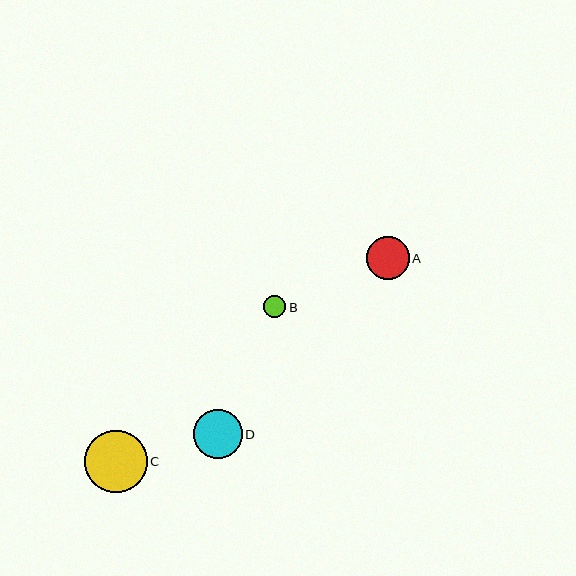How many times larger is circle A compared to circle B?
Circle A is approximately 1.9 times the size of circle B.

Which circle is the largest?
Circle C is the largest with a size of approximately 62 pixels.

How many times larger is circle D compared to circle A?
Circle D is approximately 1.1 times the size of circle A.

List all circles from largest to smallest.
From largest to smallest: C, D, A, B.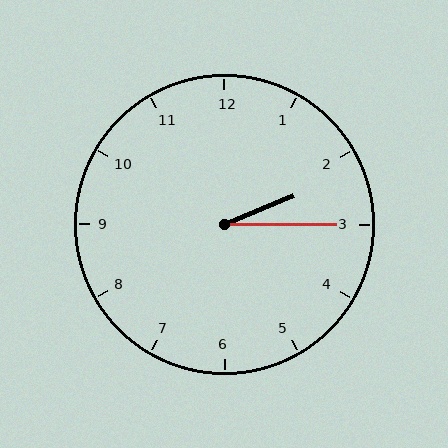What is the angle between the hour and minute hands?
Approximately 22 degrees.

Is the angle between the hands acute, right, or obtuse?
It is acute.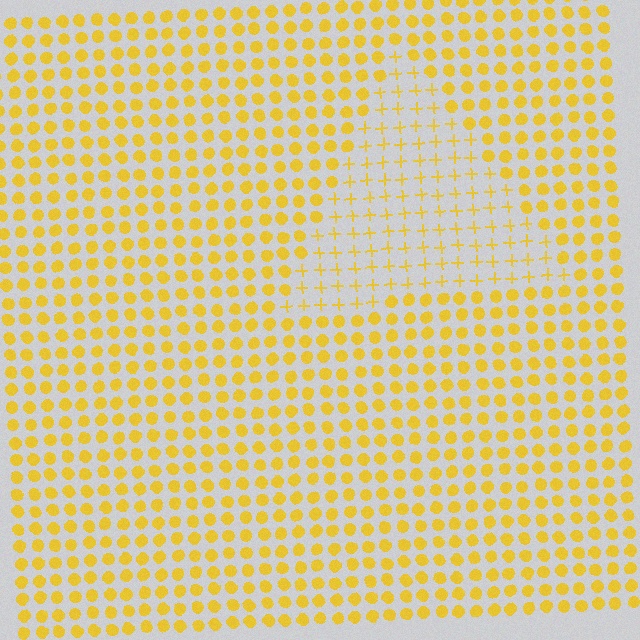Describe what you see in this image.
The image is filled with small yellow elements arranged in a uniform grid. A triangle-shaped region contains plus signs, while the surrounding area contains circles. The boundary is defined purely by the change in element shape.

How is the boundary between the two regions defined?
The boundary is defined by a change in element shape: plus signs inside vs. circles outside. All elements share the same color and spacing.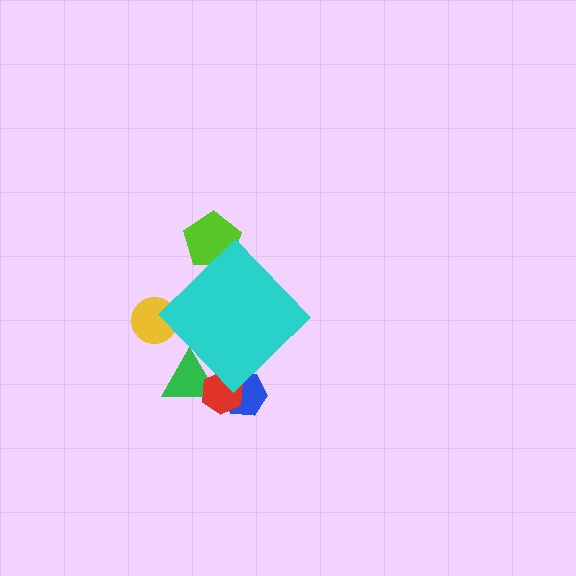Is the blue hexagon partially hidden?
Yes, the blue hexagon is partially hidden behind the cyan diamond.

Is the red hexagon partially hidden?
Yes, the red hexagon is partially hidden behind the cyan diamond.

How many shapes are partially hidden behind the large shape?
5 shapes are partially hidden.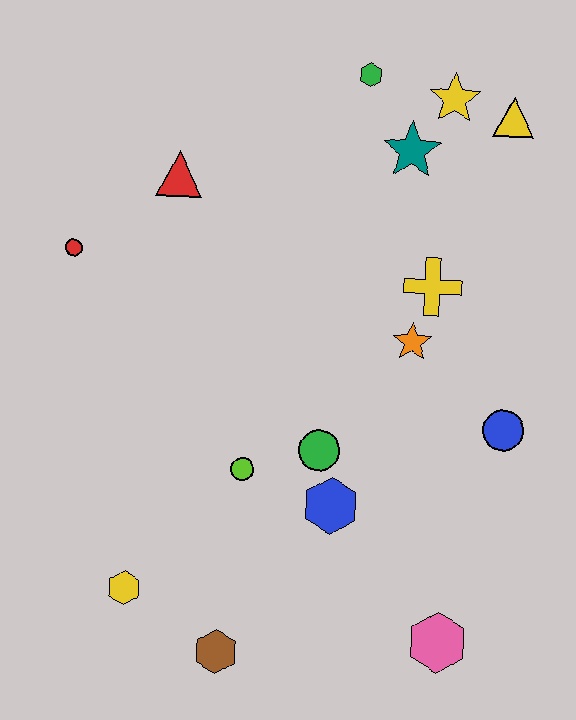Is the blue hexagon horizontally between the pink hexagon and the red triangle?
Yes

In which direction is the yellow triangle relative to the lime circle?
The yellow triangle is above the lime circle.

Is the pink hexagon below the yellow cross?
Yes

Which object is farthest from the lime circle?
The yellow triangle is farthest from the lime circle.